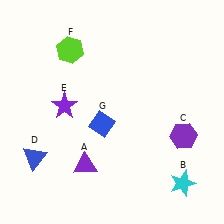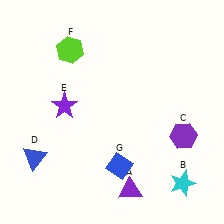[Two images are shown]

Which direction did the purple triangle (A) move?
The purple triangle (A) moved right.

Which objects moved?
The objects that moved are: the purple triangle (A), the blue diamond (G).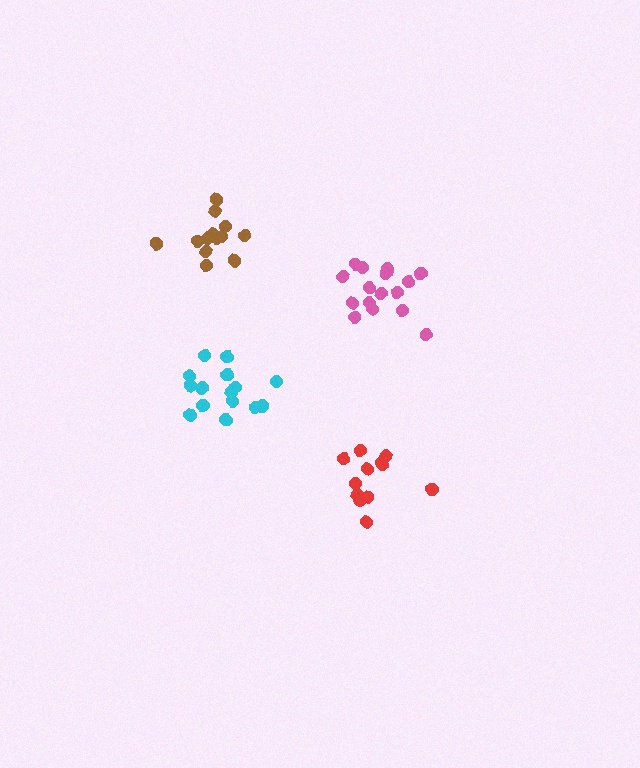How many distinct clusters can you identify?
There are 4 distinct clusters.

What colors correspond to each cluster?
The clusters are colored: cyan, pink, red, brown.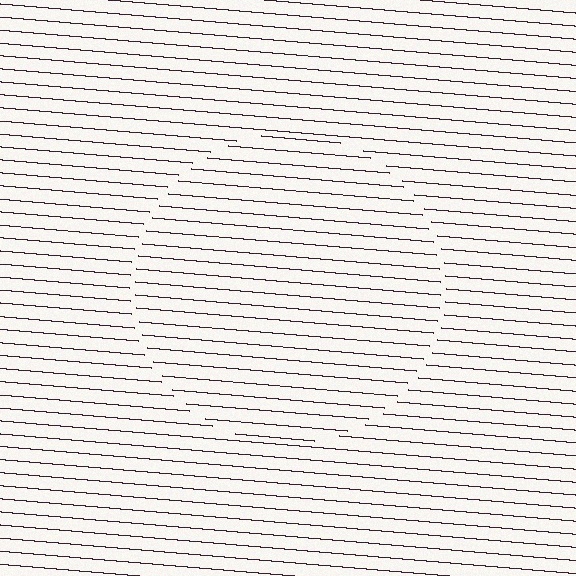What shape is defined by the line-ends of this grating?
An illusory circle. The interior of the shape contains the same grating, shifted by half a period — the contour is defined by the phase discontinuity where line-ends from the inner and outer gratings abut.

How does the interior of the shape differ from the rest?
The interior of the shape contains the same grating, shifted by half a period — the contour is defined by the phase discontinuity where line-ends from the inner and outer gratings abut.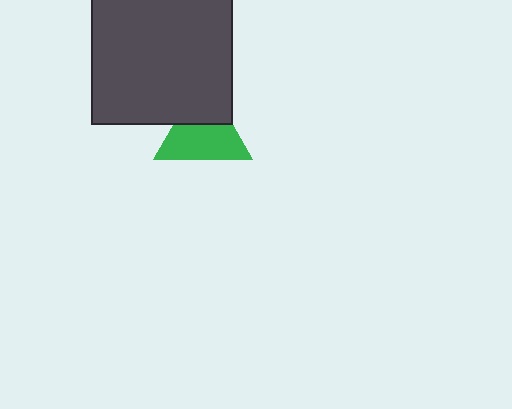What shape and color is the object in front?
The object in front is a dark gray square.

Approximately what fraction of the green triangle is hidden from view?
Roughly 37% of the green triangle is hidden behind the dark gray square.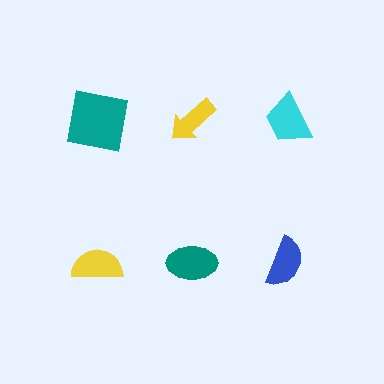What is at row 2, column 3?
A blue semicircle.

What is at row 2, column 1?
A yellow semicircle.